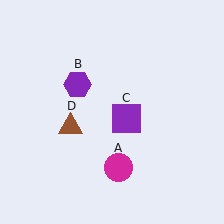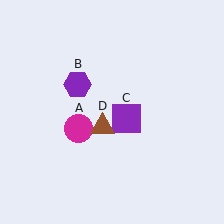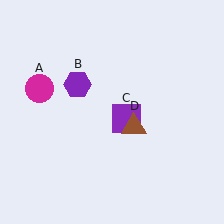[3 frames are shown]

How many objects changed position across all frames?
2 objects changed position: magenta circle (object A), brown triangle (object D).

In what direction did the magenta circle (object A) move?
The magenta circle (object A) moved up and to the left.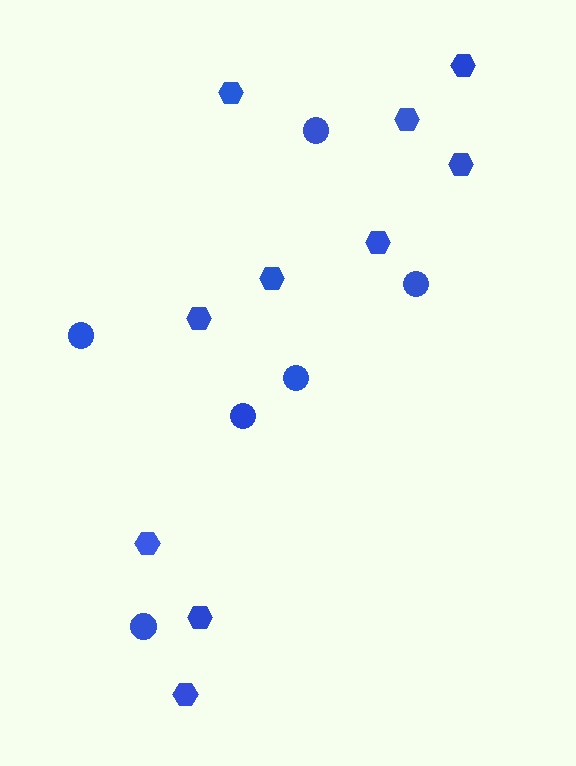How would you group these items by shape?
There are 2 groups: one group of circles (6) and one group of hexagons (10).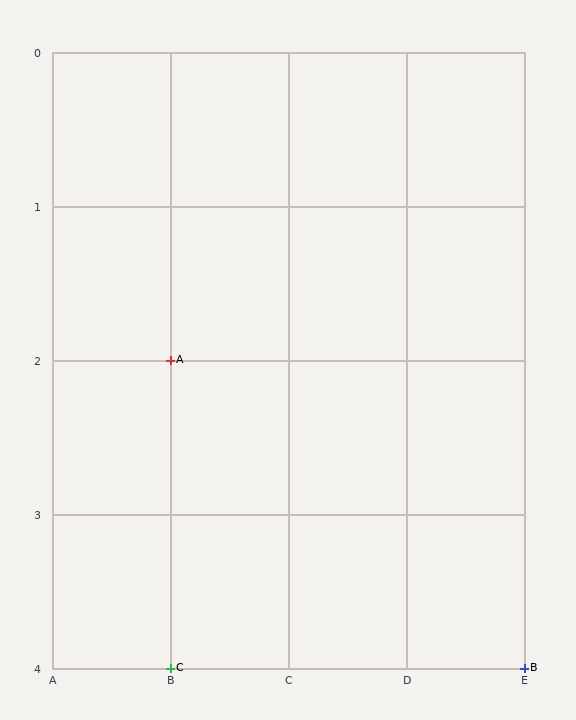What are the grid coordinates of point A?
Point A is at grid coordinates (B, 2).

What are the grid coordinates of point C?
Point C is at grid coordinates (B, 4).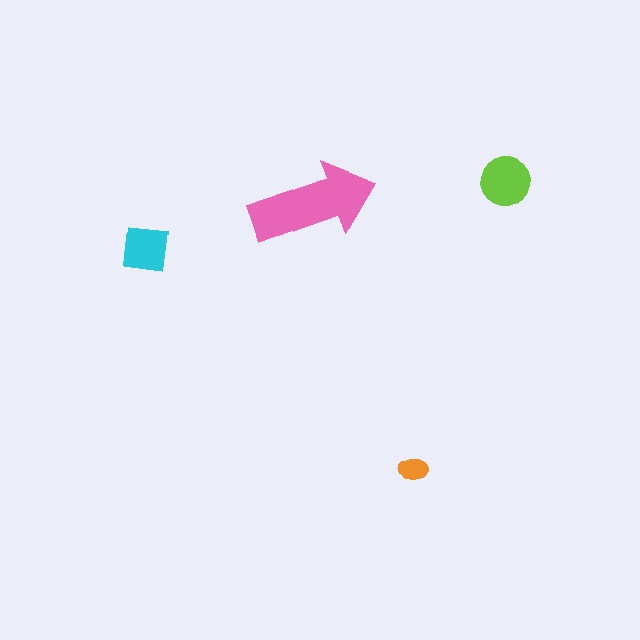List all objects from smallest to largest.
The orange ellipse, the cyan square, the lime circle, the pink arrow.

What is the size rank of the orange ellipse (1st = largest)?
4th.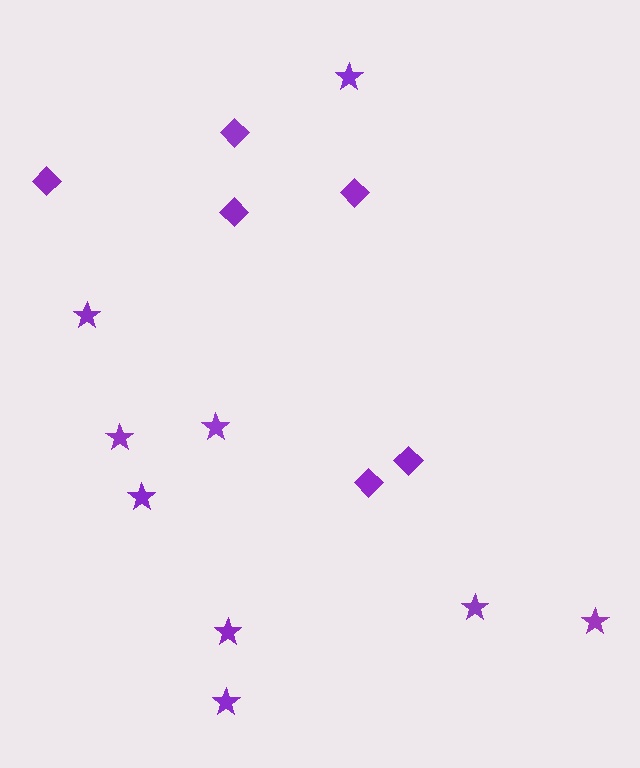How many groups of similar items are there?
There are 2 groups: one group of stars (9) and one group of diamonds (6).